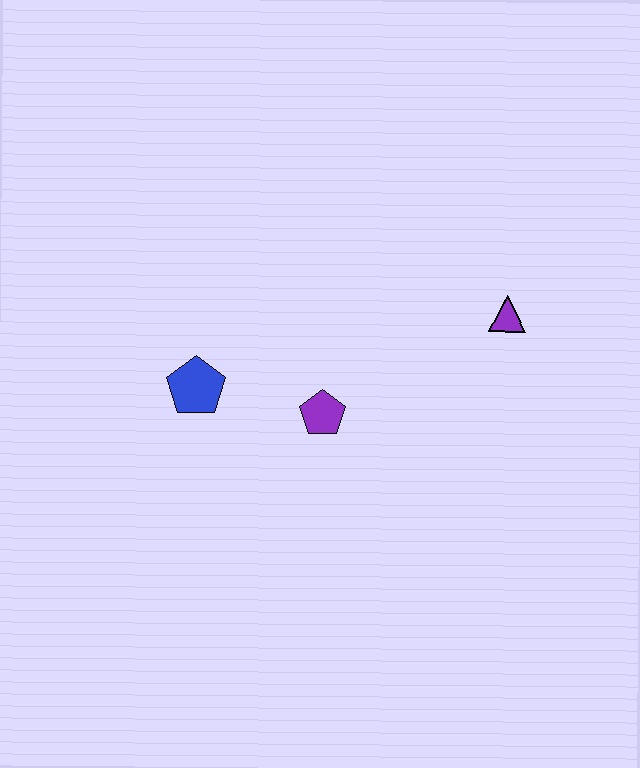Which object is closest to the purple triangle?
The purple pentagon is closest to the purple triangle.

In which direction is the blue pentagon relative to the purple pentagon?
The blue pentagon is to the left of the purple pentagon.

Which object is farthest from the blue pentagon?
The purple triangle is farthest from the blue pentagon.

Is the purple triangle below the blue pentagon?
No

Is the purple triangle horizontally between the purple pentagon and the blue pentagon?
No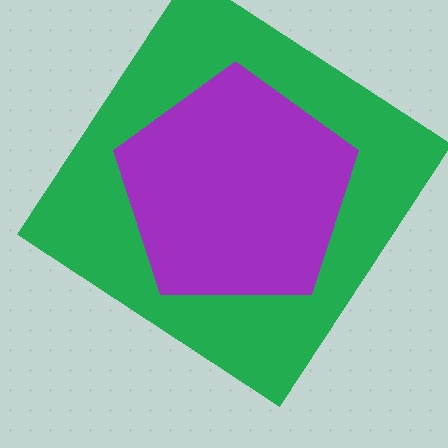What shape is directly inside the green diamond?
The purple pentagon.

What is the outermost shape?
The green diamond.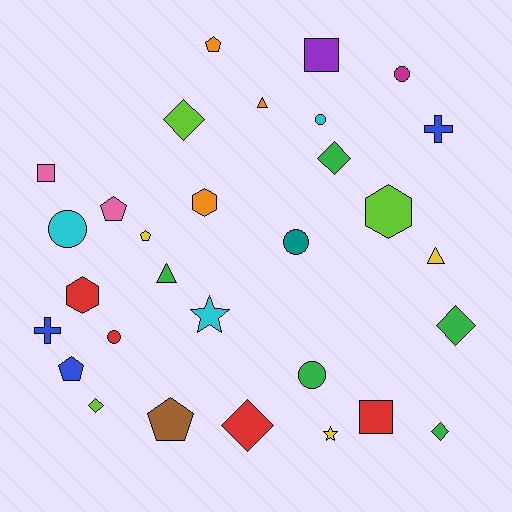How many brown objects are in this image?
There is 1 brown object.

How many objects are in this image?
There are 30 objects.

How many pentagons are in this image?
There are 5 pentagons.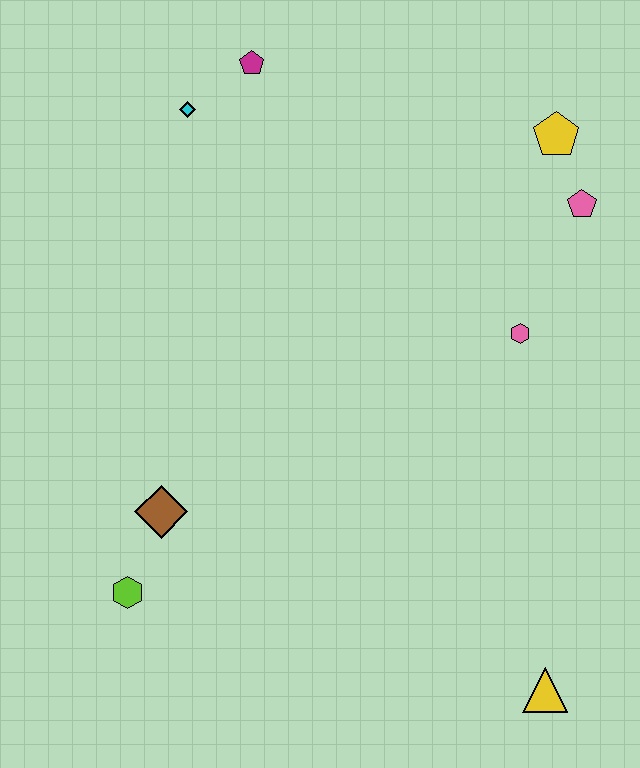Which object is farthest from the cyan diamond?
The yellow triangle is farthest from the cyan diamond.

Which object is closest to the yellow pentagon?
The pink pentagon is closest to the yellow pentagon.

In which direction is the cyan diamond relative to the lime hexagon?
The cyan diamond is above the lime hexagon.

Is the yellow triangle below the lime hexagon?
Yes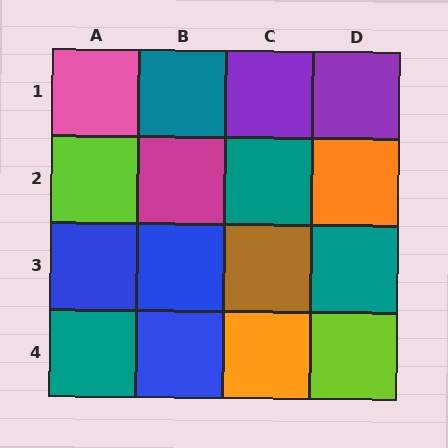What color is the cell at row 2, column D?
Orange.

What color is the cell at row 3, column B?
Blue.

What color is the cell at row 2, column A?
Lime.